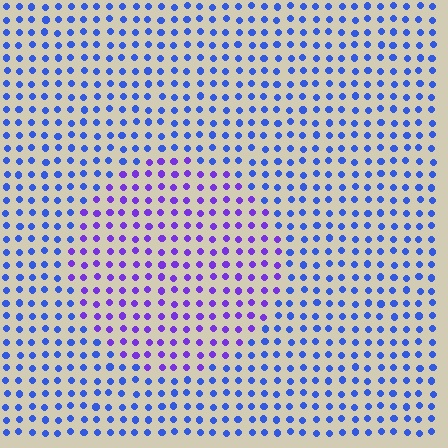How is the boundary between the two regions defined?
The boundary is defined purely by a slight shift in hue (about 38 degrees). Spacing, size, and orientation are identical on both sides.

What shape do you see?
I see a circle.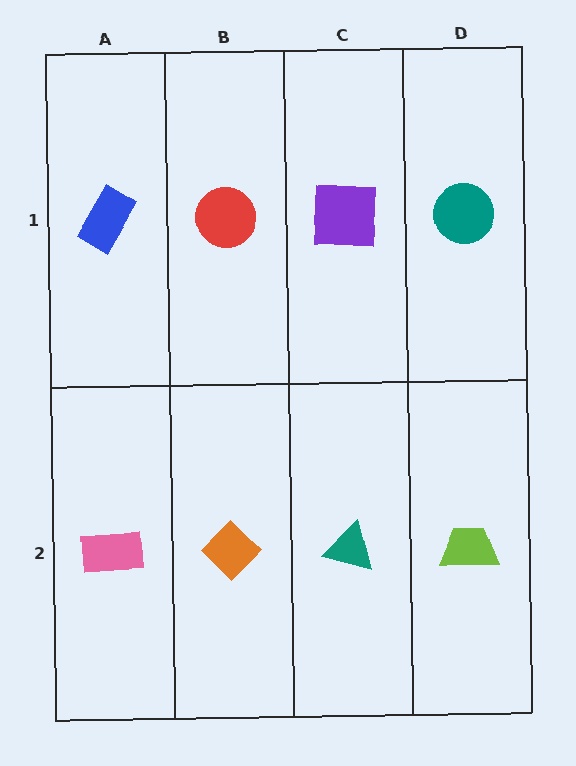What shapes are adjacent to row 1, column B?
An orange diamond (row 2, column B), a blue rectangle (row 1, column A), a purple square (row 1, column C).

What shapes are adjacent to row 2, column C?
A purple square (row 1, column C), an orange diamond (row 2, column B), a lime trapezoid (row 2, column D).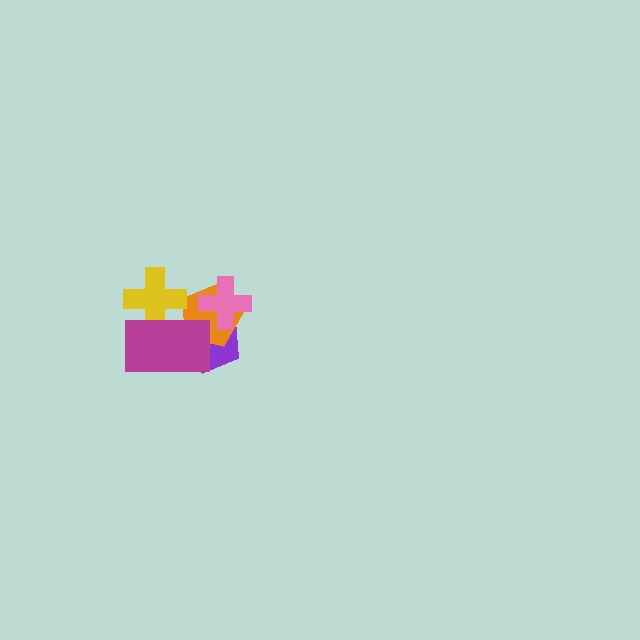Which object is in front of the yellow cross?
The magenta rectangle is in front of the yellow cross.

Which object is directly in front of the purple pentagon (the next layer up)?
The orange pentagon is directly in front of the purple pentagon.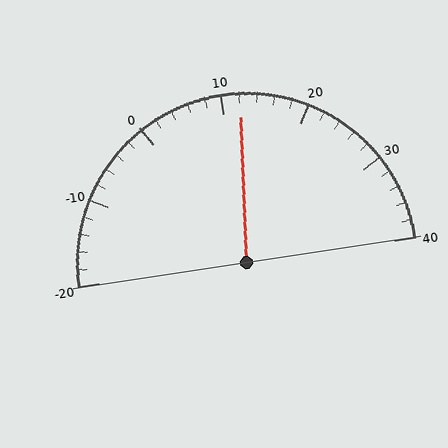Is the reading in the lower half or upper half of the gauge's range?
The reading is in the upper half of the range (-20 to 40).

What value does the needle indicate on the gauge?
The needle indicates approximately 12.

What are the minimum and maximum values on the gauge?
The gauge ranges from -20 to 40.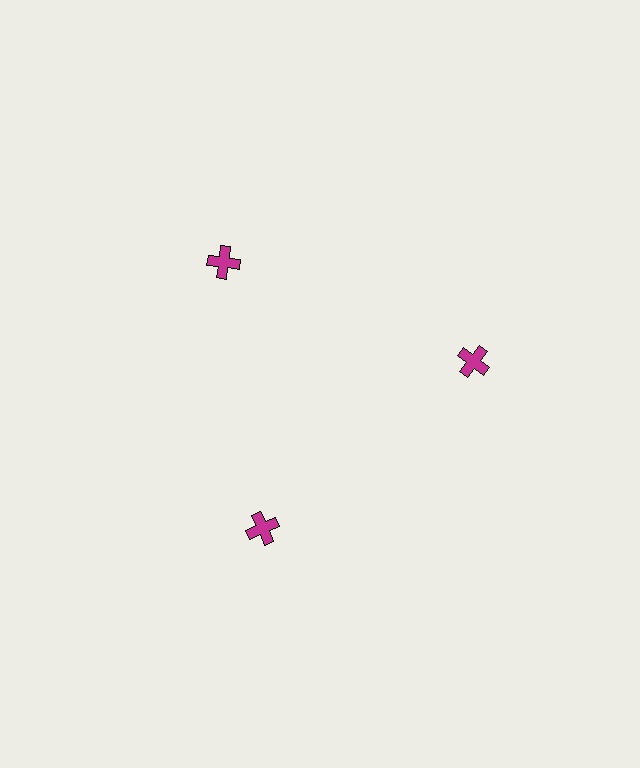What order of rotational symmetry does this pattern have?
This pattern has 3-fold rotational symmetry.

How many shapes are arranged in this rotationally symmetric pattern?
There are 3 shapes, arranged in 3 groups of 1.